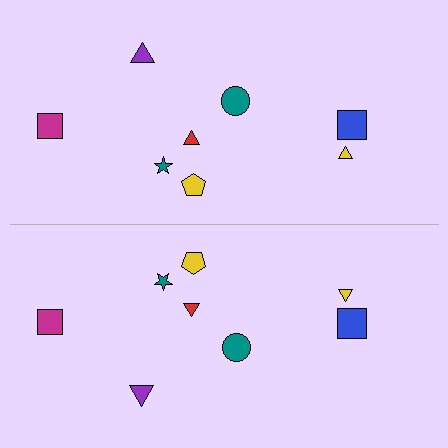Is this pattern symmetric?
Yes, this pattern has bilateral (reflection) symmetry.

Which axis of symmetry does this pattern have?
The pattern has a horizontal axis of symmetry running through the center of the image.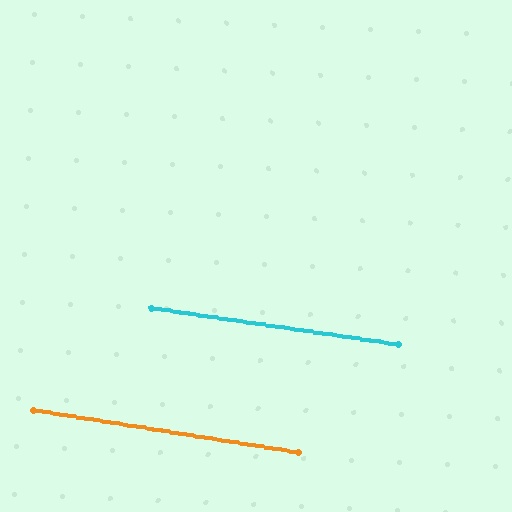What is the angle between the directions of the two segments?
Approximately 1 degree.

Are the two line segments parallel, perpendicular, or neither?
Parallel — their directions differ by only 0.8°.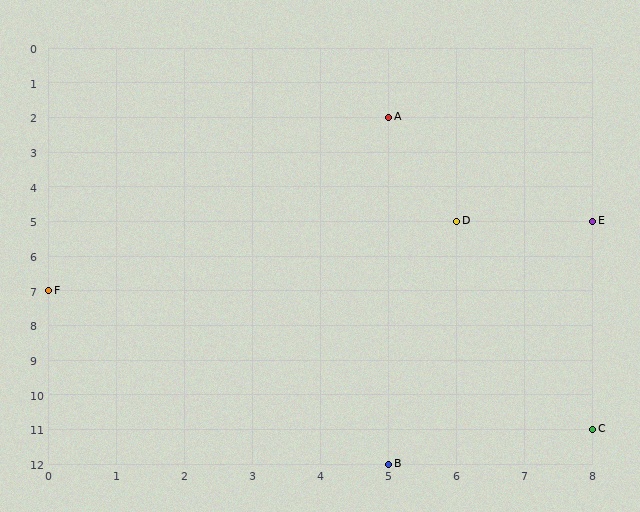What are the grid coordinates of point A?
Point A is at grid coordinates (5, 2).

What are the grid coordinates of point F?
Point F is at grid coordinates (0, 7).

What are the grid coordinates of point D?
Point D is at grid coordinates (6, 5).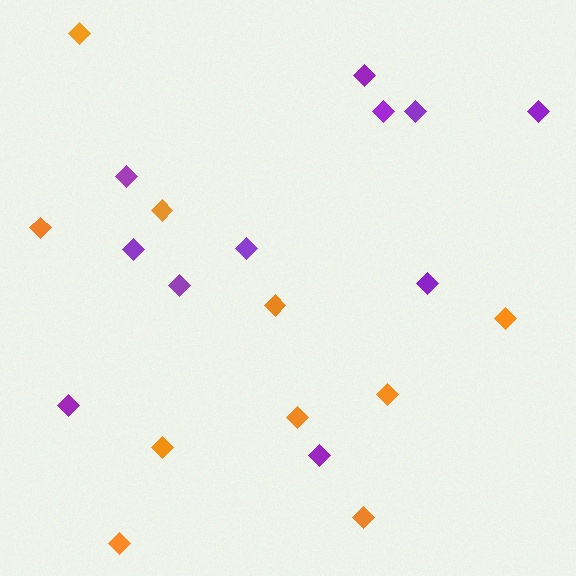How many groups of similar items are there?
There are 2 groups: one group of purple diamonds (11) and one group of orange diamonds (10).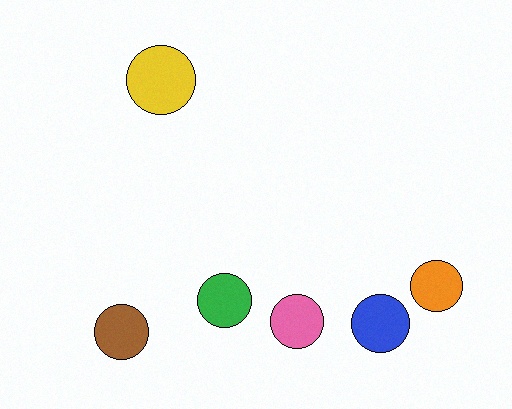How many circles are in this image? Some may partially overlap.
There are 6 circles.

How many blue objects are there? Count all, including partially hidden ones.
There is 1 blue object.